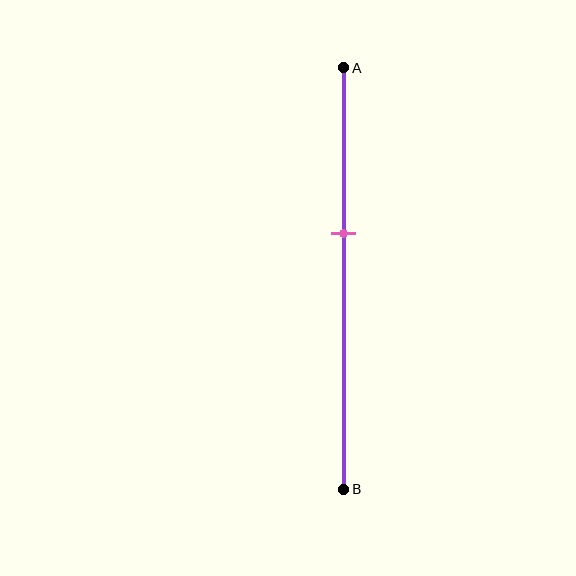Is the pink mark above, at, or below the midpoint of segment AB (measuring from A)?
The pink mark is above the midpoint of segment AB.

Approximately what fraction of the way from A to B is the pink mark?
The pink mark is approximately 40% of the way from A to B.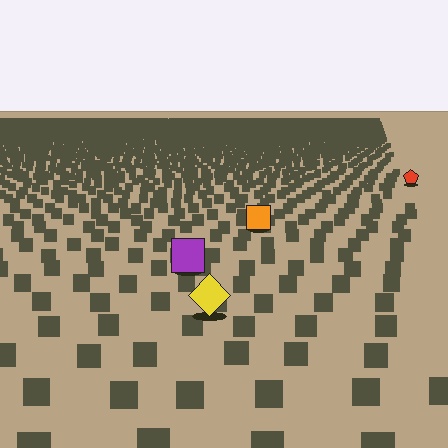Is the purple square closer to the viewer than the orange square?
Yes. The purple square is closer — you can tell from the texture gradient: the ground texture is coarser near it.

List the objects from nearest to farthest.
From nearest to farthest: the yellow diamond, the purple square, the orange square, the red pentagon.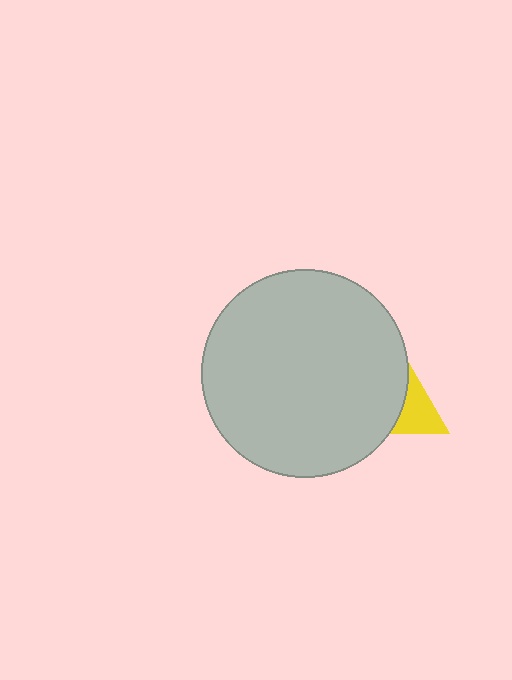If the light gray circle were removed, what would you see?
You would see the complete yellow triangle.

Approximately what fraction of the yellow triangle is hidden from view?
Roughly 62% of the yellow triangle is hidden behind the light gray circle.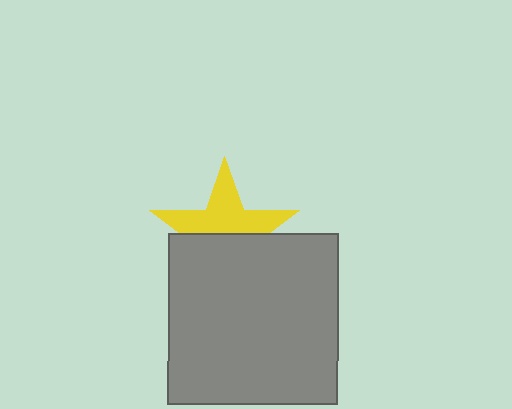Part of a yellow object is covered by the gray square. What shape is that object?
It is a star.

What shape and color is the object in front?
The object in front is a gray square.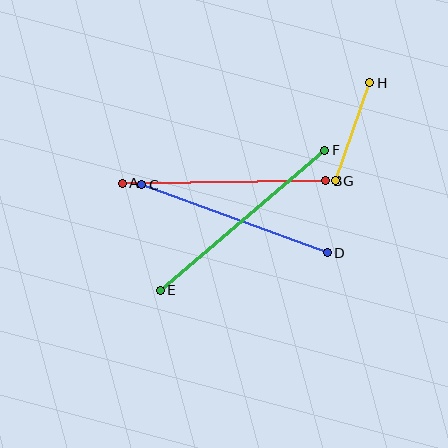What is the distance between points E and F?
The distance is approximately 216 pixels.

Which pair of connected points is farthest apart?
Points E and F are farthest apart.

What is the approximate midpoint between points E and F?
The midpoint is at approximately (243, 220) pixels.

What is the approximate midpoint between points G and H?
The midpoint is at approximately (353, 132) pixels.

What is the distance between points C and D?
The distance is approximately 198 pixels.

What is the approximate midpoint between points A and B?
The midpoint is at approximately (224, 182) pixels.